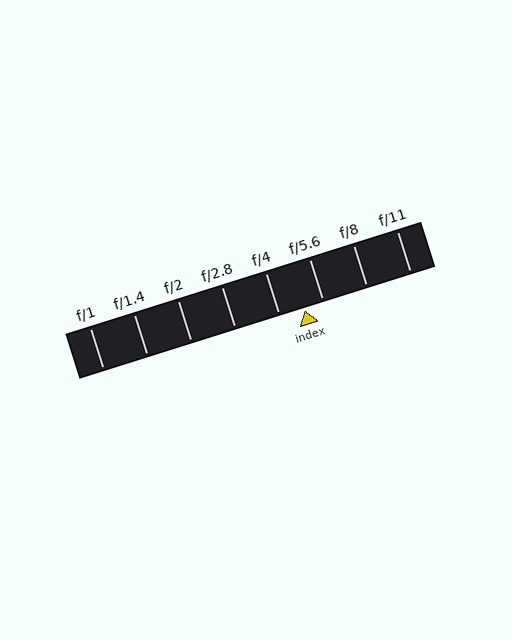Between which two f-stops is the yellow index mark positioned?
The index mark is between f/4 and f/5.6.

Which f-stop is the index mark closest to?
The index mark is closest to f/5.6.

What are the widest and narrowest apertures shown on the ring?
The widest aperture shown is f/1 and the narrowest is f/11.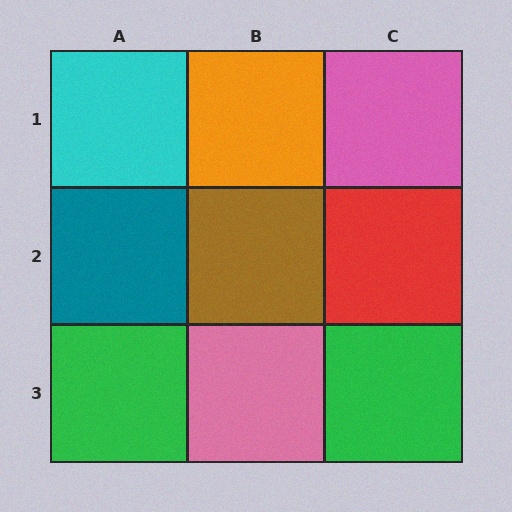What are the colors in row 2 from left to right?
Teal, brown, red.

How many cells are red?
1 cell is red.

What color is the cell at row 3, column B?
Pink.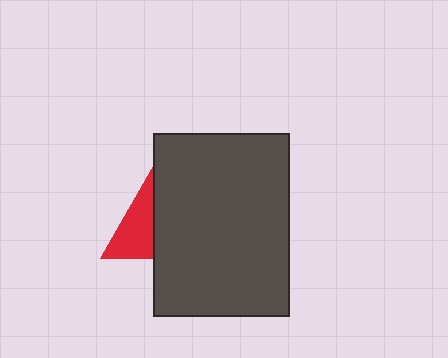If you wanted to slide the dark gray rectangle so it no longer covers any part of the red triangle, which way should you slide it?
Slide it right — that is the most direct way to separate the two shapes.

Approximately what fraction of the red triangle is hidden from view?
Roughly 60% of the red triangle is hidden behind the dark gray rectangle.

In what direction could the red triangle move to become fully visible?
The red triangle could move left. That would shift it out from behind the dark gray rectangle entirely.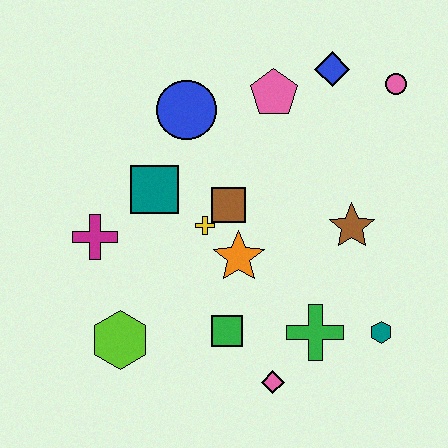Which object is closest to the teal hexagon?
The green cross is closest to the teal hexagon.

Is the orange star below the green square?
No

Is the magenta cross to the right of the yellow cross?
No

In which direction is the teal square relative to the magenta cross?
The teal square is to the right of the magenta cross.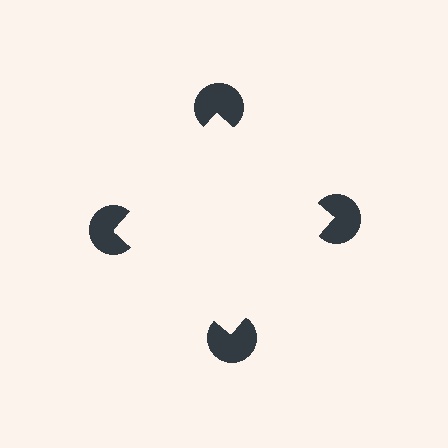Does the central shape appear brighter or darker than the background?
It typically appears slightly brighter than the background, even though no actual brightness change is drawn.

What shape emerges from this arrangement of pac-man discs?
An illusory square — its edges are inferred from the aligned wedge cuts in the pac-man discs, not physically drawn.